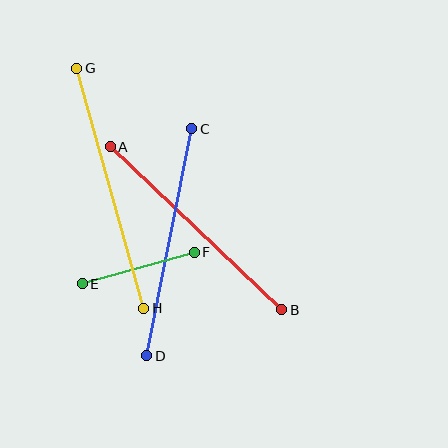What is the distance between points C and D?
The distance is approximately 232 pixels.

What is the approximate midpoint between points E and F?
The midpoint is at approximately (138, 268) pixels.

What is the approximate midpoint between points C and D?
The midpoint is at approximately (169, 242) pixels.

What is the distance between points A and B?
The distance is approximately 237 pixels.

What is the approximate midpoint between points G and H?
The midpoint is at approximately (110, 188) pixels.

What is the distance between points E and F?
The distance is approximately 116 pixels.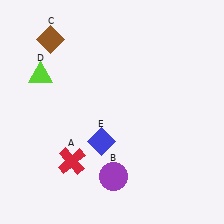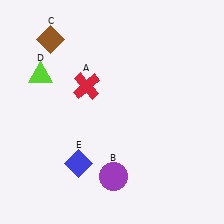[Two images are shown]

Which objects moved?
The objects that moved are: the red cross (A), the blue diamond (E).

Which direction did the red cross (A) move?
The red cross (A) moved up.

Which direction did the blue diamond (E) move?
The blue diamond (E) moved left.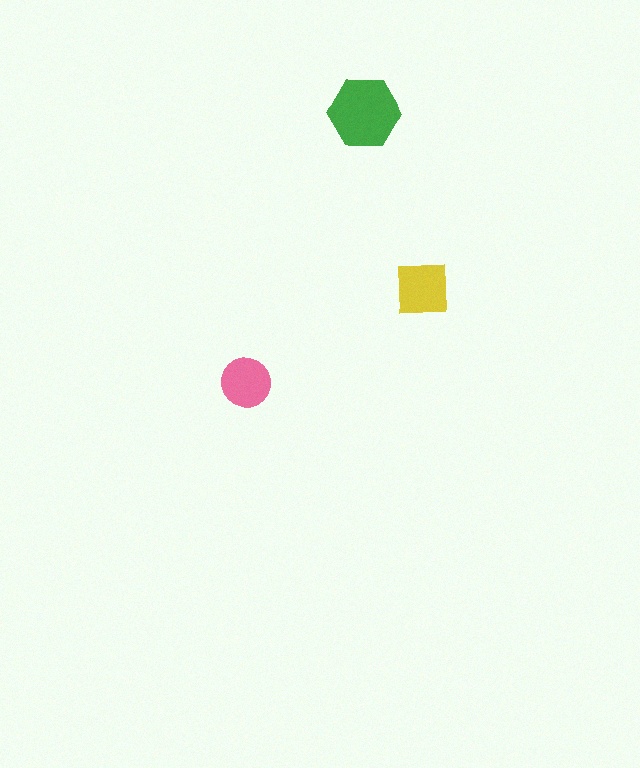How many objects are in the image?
There are 3 objects in the image.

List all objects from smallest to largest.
The pink circle, the yellow square, the green hexagon.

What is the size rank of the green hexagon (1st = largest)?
1st.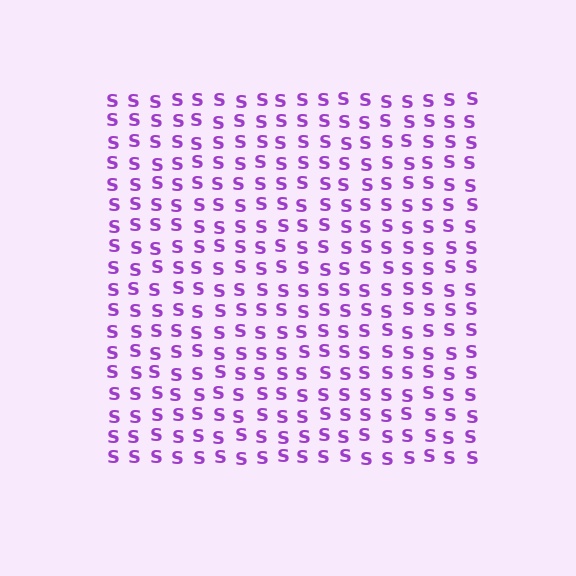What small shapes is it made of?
It is made of small letter S's.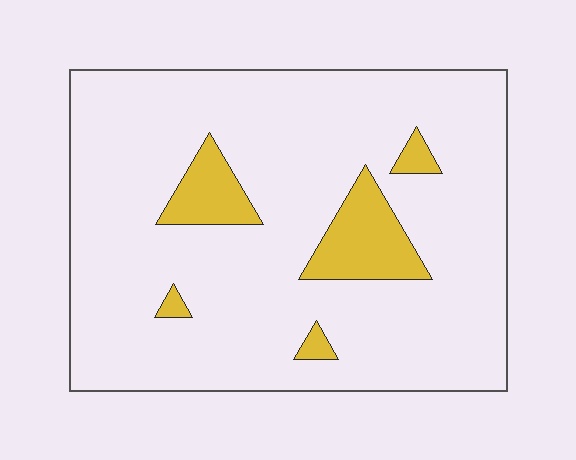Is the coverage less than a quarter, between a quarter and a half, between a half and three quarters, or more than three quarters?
Less than a quarter.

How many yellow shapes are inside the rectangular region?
5.